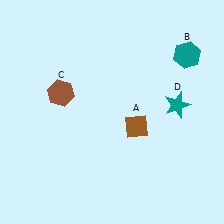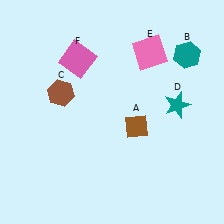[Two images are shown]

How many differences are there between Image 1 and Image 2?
There are 2 differences between the two images.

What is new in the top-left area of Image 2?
A pink square (F) was added in the top-left area of Image 2.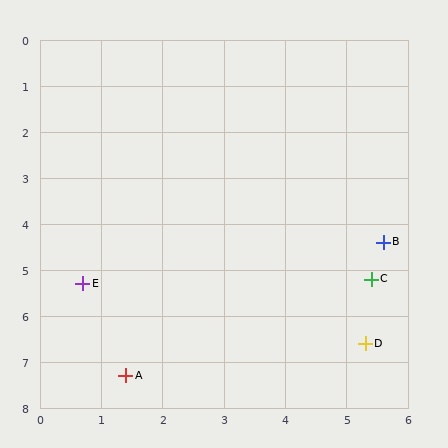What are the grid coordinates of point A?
Point A is at approximately (1.4, 7.3).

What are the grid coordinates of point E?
Point E is at approximately (0.7, 5.3).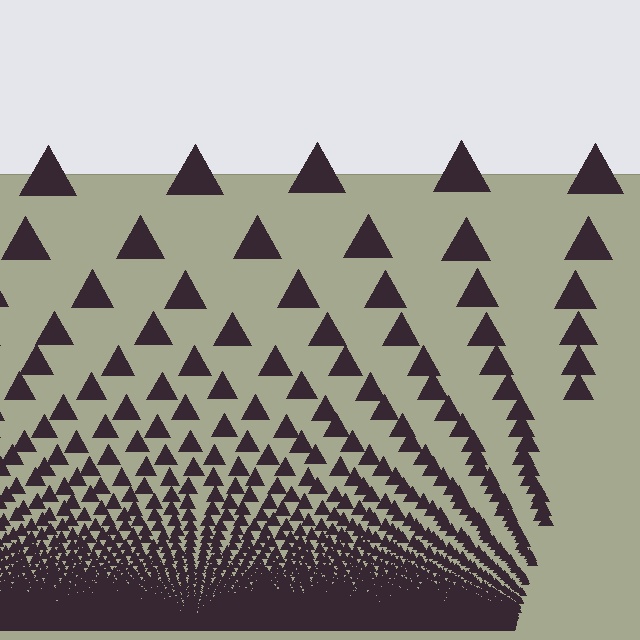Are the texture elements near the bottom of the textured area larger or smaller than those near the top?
Smaller. The gradient is inverted — elements near the bottom are smaller and denser.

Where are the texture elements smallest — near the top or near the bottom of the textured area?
Near the bottom.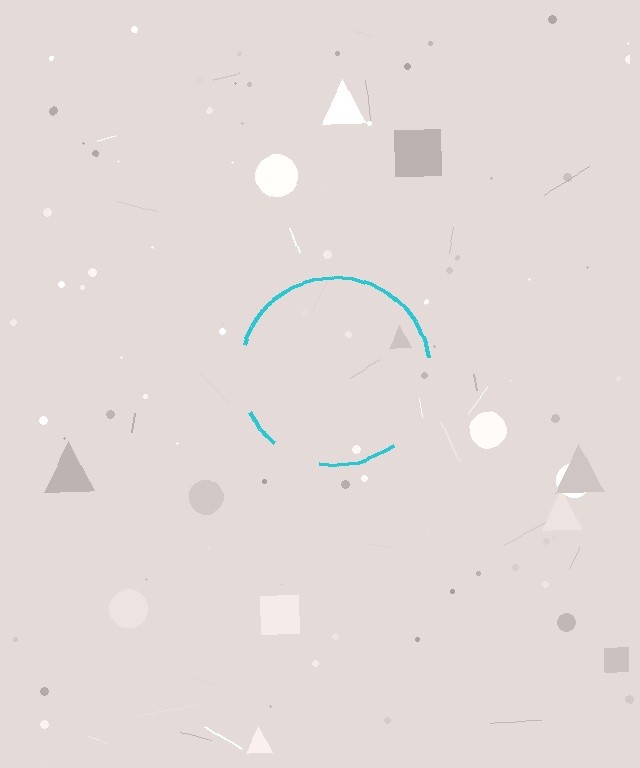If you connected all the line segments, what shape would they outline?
They would outline a circle.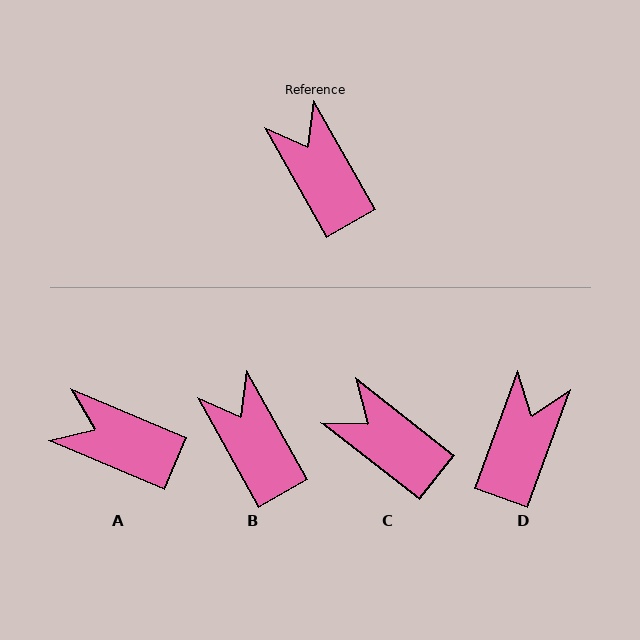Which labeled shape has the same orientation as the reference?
B.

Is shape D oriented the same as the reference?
No, it is off by about 49 degrees.